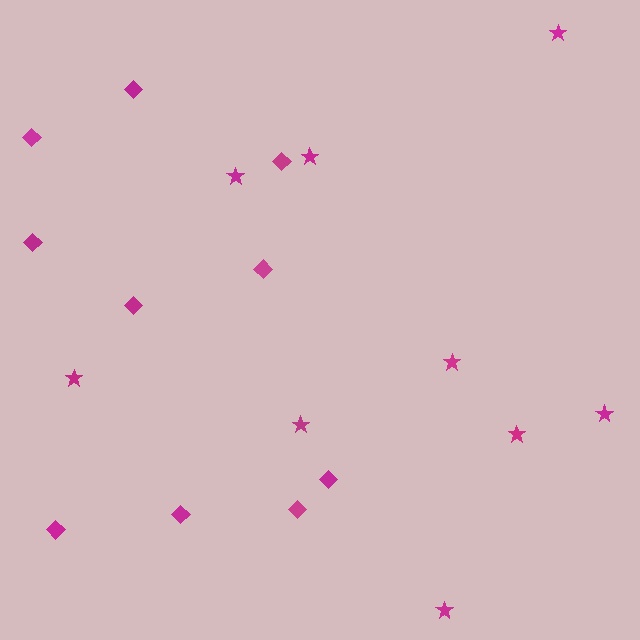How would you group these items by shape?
There are 2 groups: one group of diamonds (10) and one group of stars (9).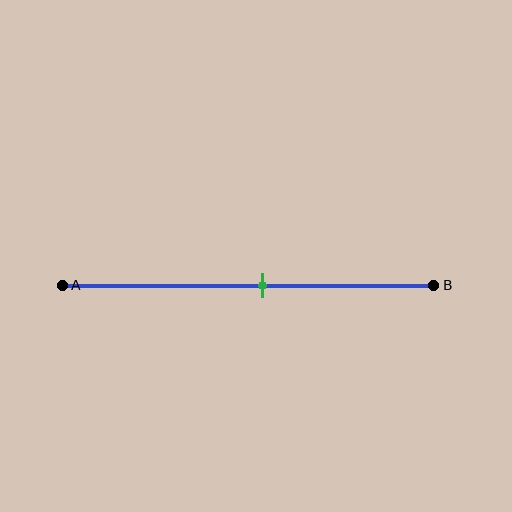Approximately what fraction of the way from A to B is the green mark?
The green mark is approximately 55% of the way from A to B.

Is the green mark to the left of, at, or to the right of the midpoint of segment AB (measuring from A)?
The green mark is to the right of the midpoint of segment AB.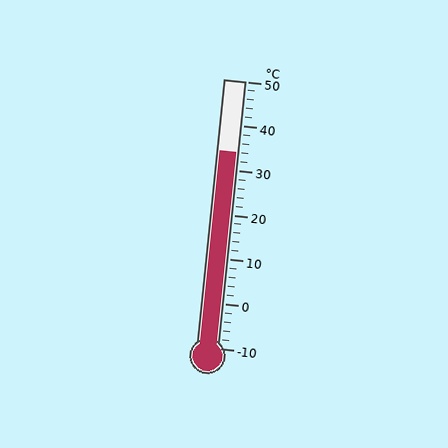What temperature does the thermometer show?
The thermometer shows approximately 34°C.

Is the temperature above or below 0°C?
The temperature is above 0°C.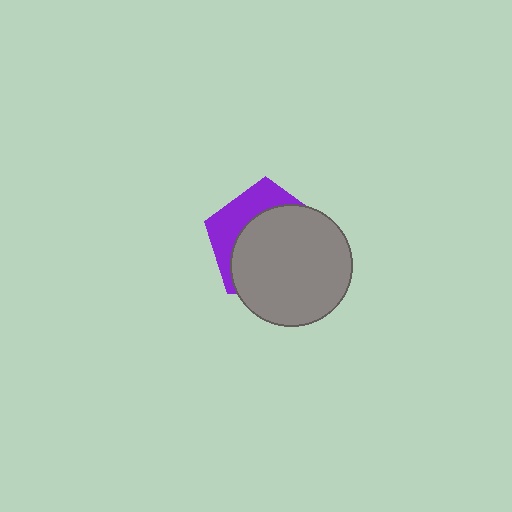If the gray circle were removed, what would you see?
You would see the complete purple pentagon.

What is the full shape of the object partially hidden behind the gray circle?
The partially hidden object is a purple pentagon.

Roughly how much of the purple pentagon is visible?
A small part of it is visible (roughly 32%).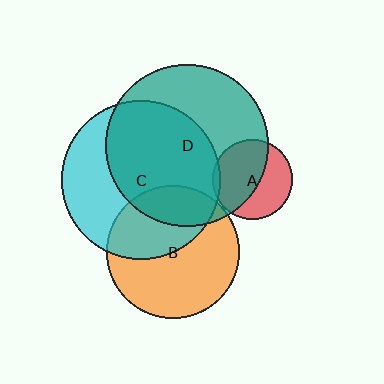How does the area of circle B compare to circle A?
Approximately 2.7 times.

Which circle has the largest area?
Circle D (teal).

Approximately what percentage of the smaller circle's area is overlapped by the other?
Approximately 5%.